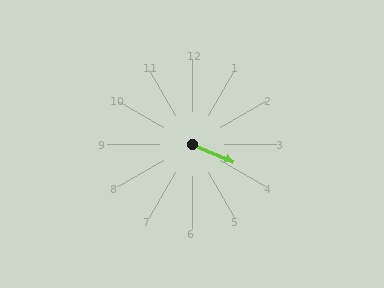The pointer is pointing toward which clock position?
Roughly 4 o'clock.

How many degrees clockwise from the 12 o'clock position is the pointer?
Approximately 114 degrees.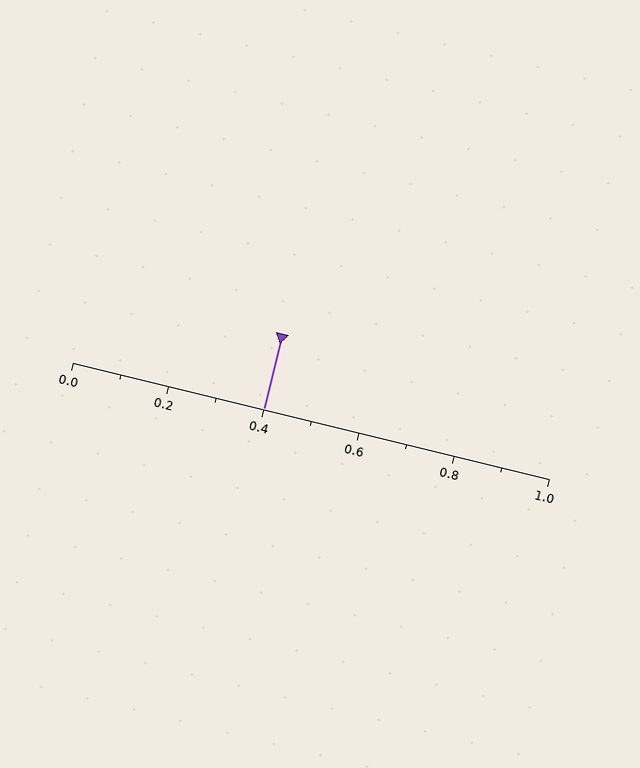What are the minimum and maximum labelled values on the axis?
The axis runs from 0.0 to 1.0.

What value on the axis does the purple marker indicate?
The marker indicates approximately 0.4.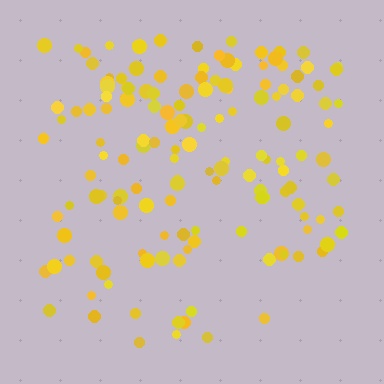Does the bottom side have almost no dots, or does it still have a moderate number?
Still a moderate number, just noticeably fewer than the top.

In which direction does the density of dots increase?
From bottom to top, with the top side densest.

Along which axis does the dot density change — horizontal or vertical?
Vertical.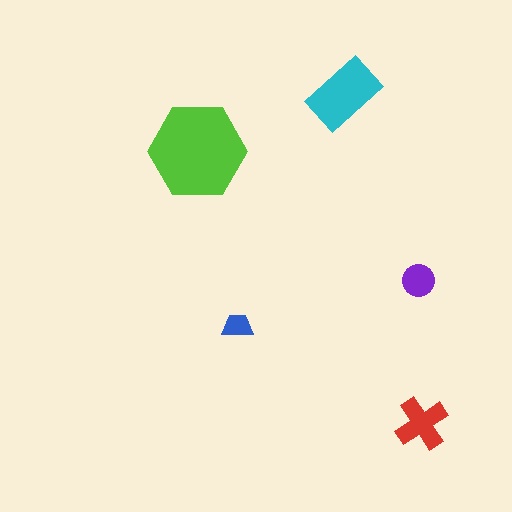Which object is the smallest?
The blue trapezoid.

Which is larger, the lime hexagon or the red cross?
The lime hexagon.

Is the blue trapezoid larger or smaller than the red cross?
Smaller.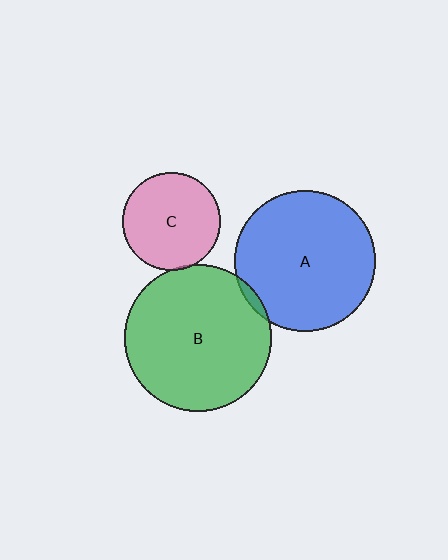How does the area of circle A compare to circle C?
Approximately 2.1 times.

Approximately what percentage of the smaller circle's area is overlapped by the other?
Approximately 5%.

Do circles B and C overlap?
Yes.